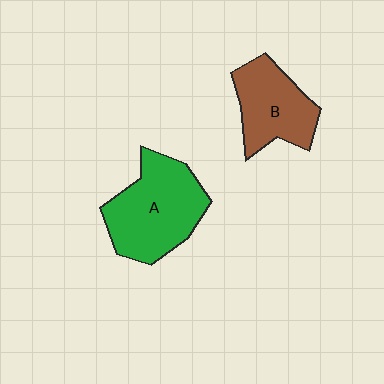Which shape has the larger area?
Shape A (green).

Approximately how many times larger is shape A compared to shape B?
Approximately 1.4 times.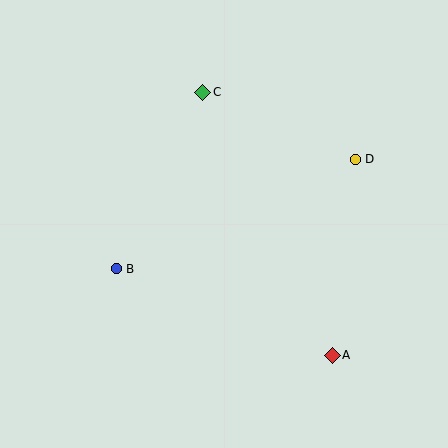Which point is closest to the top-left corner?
Point C is closest to the top-left corner.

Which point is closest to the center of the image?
Point B at (116, 269) is closest to the center.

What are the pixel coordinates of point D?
Point D is at (355, 159).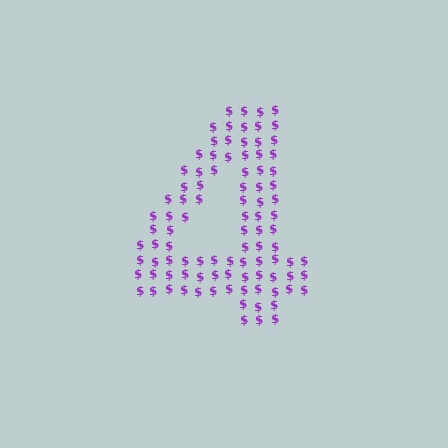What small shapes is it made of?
It is made of small dollar signs.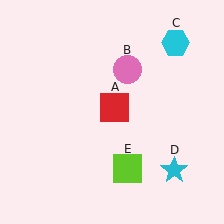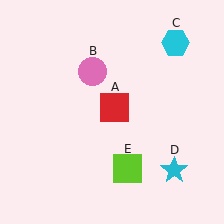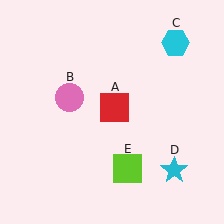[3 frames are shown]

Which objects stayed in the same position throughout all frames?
Red square (object A) and cyan hexagon (object C) and cyan star (object D) and lime square (object E) remained stationary.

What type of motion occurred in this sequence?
The pink circle (object B) rotated counterclockwise around the center of the scene.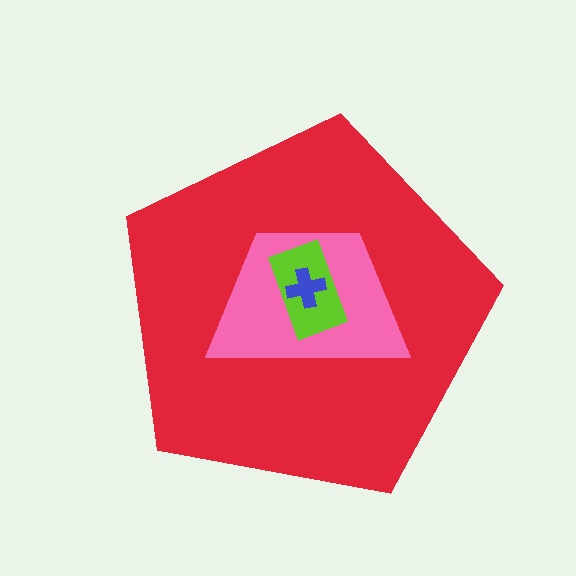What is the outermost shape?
The red pentagon.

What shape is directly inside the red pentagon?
The pink trapezoid.